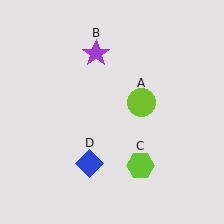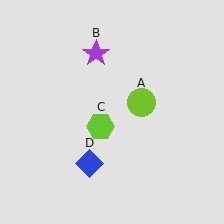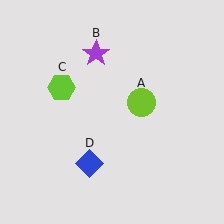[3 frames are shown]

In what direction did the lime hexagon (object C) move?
The lime hexagon (object C) moved up and to the left.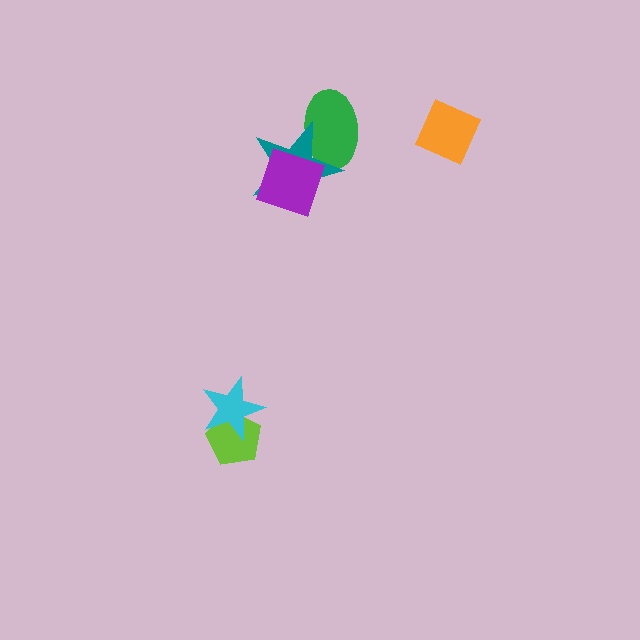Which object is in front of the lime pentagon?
The cyan star is in front of the lime pentagon.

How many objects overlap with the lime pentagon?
1 object overlaps with the lime pentagon.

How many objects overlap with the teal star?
2 objects overlap with the teal star.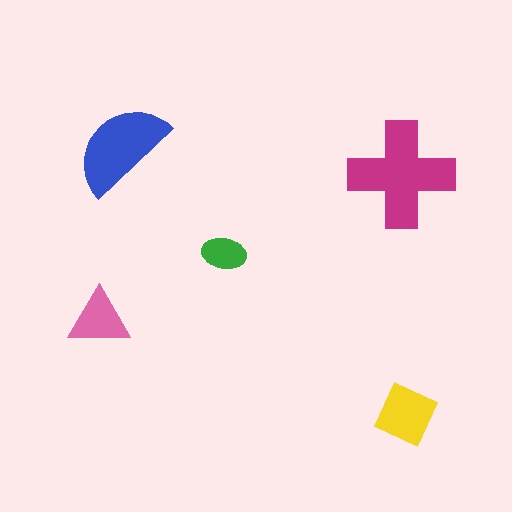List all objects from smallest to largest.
The green ellipse, the pink triangle, the yellow square, the blue semicircle, the magenta cross.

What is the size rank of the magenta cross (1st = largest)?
1st.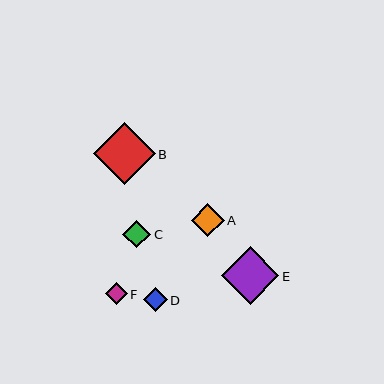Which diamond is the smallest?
Diamond F is the smallest with a size of approximately 22 pixels.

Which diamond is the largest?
Diamond B is the largest with a size of approximately 62 pixels.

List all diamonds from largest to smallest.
From largest to smallest: B, E, A, C, D, F.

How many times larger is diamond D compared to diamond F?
Diamond D is approximately 1.1 times the size of diamond F.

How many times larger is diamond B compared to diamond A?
Diamond B is approximately 1.9 times the size of diamond A.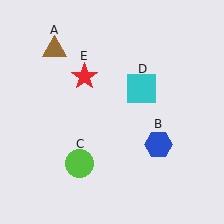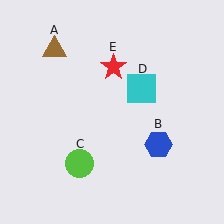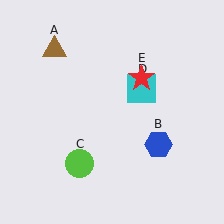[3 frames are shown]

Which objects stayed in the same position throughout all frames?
Brown triangle (object A) and blue hexagon (object B) and lime circle (object C) and cyan square (object D) remained stationary.